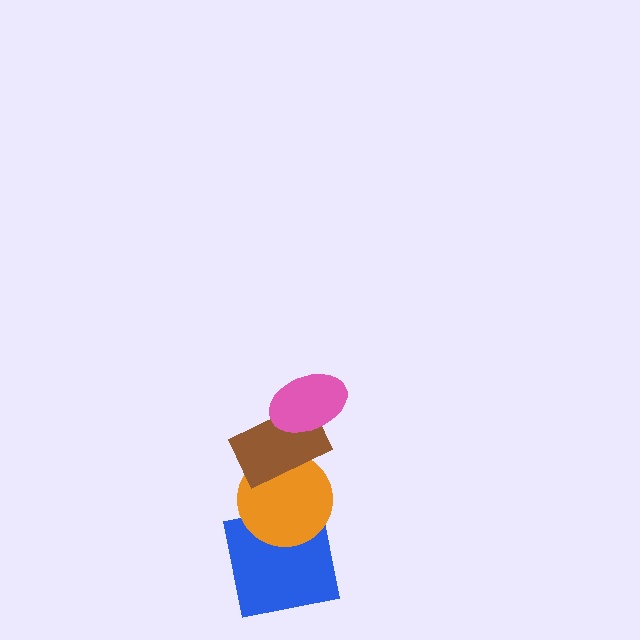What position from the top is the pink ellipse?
The pink ellipse is 1st from the top.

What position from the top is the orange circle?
The orange circle is 3rd from the top.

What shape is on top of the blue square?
The orange circle is on top of the blue square.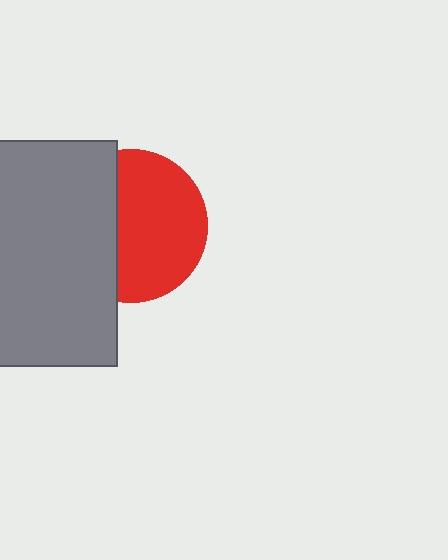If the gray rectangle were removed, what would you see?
You would see the complete red circle.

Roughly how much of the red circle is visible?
About half of it is visible (roughly 61%).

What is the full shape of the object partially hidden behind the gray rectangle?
The partially hidden object is a red circle.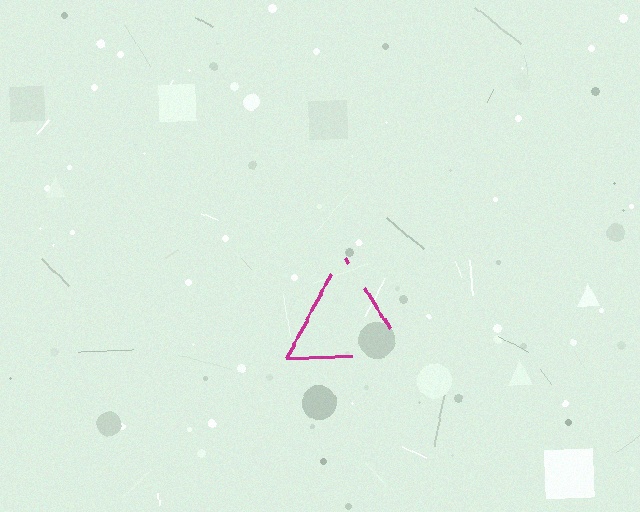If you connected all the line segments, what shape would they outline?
They would outline a triangle.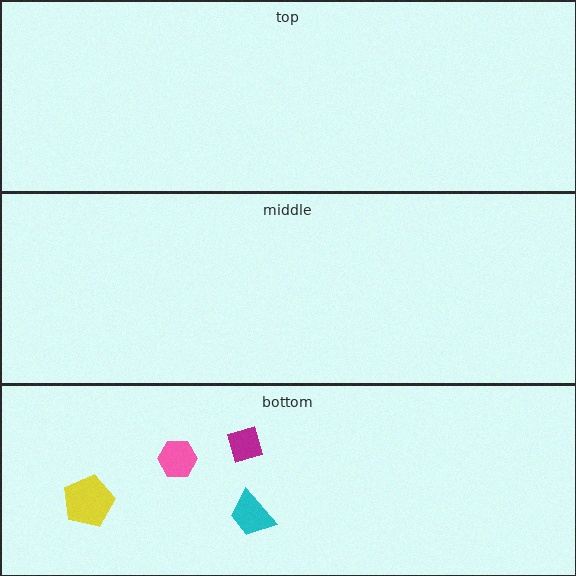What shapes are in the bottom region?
The cyan trapezoid, the yellow pentagon, the magenta diamond, the pink hexagon.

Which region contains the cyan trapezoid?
The bottom region.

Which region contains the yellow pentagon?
The bottom region.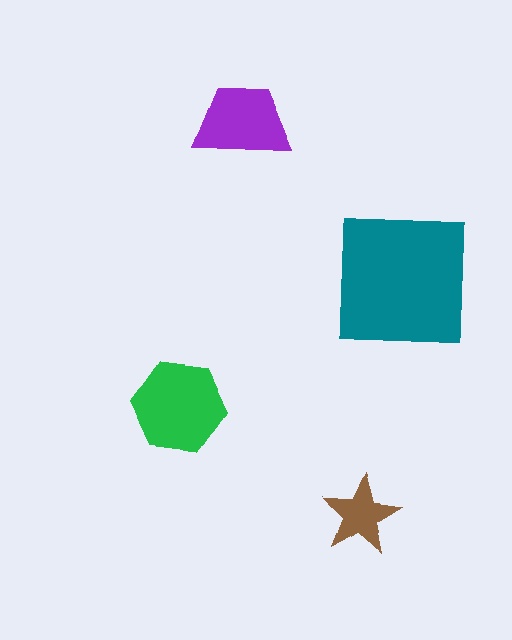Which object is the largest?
The teal square.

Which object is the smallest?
The brown star.